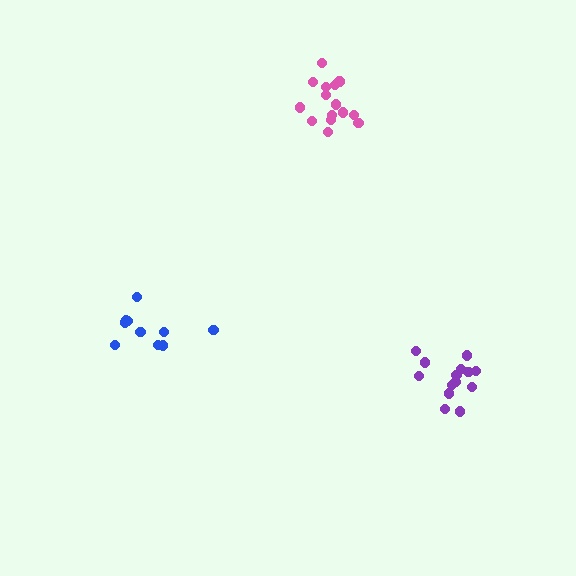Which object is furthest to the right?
The purple cluster is rightmost.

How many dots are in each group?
Group 1: 15 dots, Group 2: 10 dots, Group 3: 14 dots (39 total).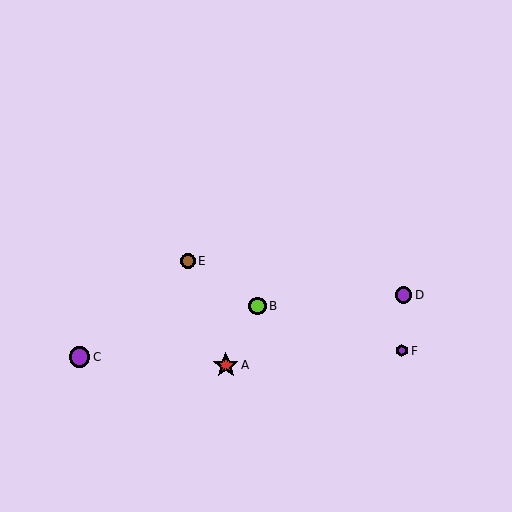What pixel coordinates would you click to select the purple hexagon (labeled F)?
Click at (402, 351) to select the purple hexagon F.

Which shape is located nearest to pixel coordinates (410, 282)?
The purple circle (labeled D) at (403, 295) is nearest to that location.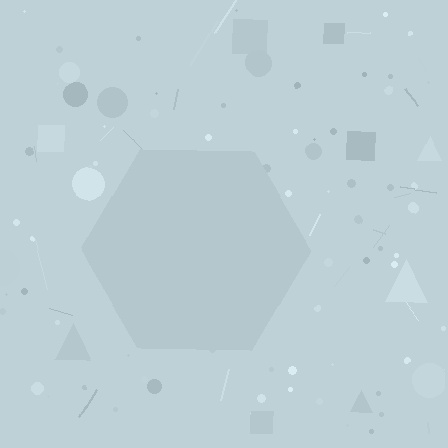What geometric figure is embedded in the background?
A hexagon is embedded in the background.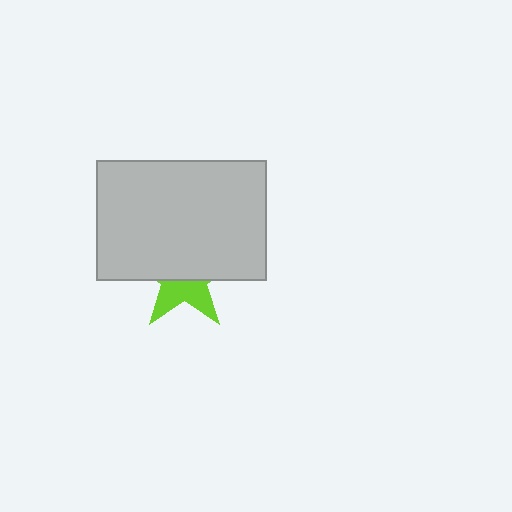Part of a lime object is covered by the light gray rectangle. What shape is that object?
It is a star.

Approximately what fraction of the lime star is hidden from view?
Roughly 61% of the lime star is hidden behind the light gray rectangle.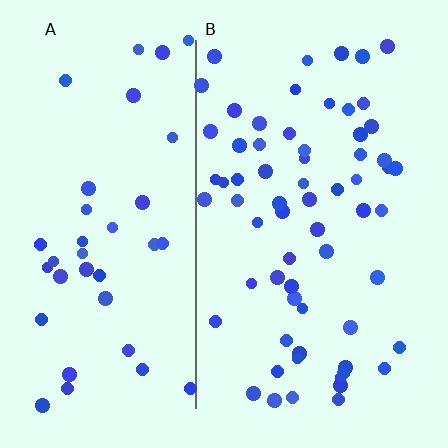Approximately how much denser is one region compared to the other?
Approximately 1.7× — region B over region A.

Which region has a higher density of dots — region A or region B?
B (the right).